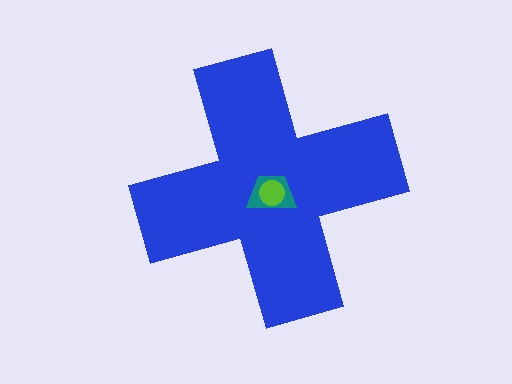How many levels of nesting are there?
3.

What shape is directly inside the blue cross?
The teal trapezoid.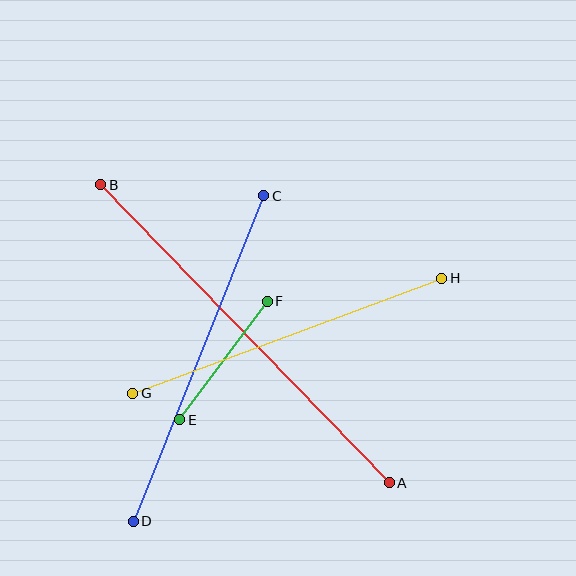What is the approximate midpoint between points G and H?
The midpoint is at approximately (287, 336) pixels.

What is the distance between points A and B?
The distance is approximately 415 pixels.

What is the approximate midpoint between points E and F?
The midpoint is at approximately (223, 361) pixels.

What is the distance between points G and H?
The distance is approximately 329 pixels.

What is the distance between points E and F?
The distance is approximately 147 pixels.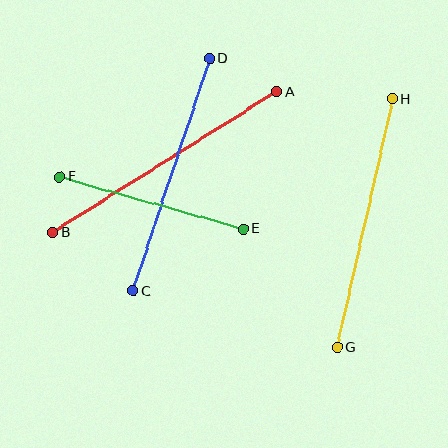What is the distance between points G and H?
The distance is approximately 254 pixels.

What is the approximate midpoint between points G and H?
The midpoint is at approximately (365, 223) pixels.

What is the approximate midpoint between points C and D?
The midpoint is at approximately (171, 174) pixels.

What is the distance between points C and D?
The distance is approximately 245 pixels.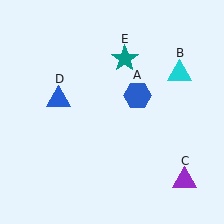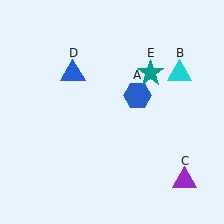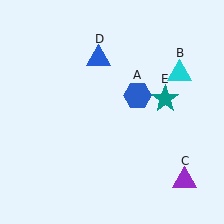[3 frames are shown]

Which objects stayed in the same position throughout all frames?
Blue hexagon (object A) and cyan triangle (object B) and purple triangle (object C) remained stationary.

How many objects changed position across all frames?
2 objects changed position: blue triangle (object D), teal star (object E).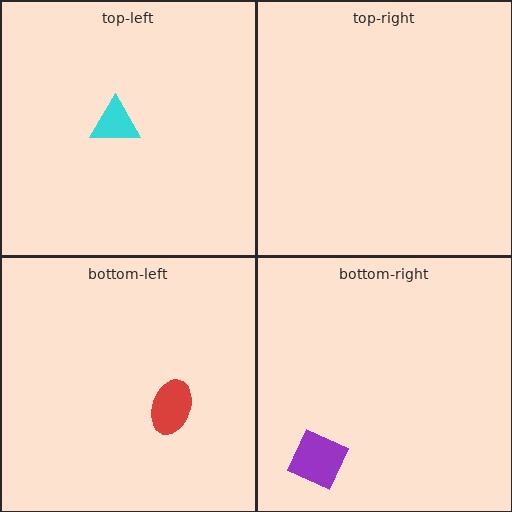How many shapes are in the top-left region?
1.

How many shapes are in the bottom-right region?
1.